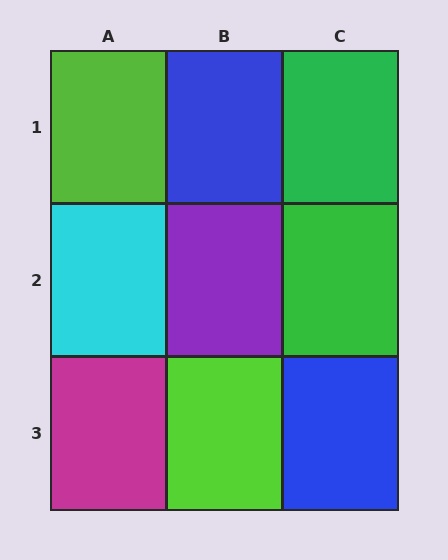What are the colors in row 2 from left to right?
Cyan, purple, green.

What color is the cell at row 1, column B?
Blue.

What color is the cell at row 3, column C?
Blue.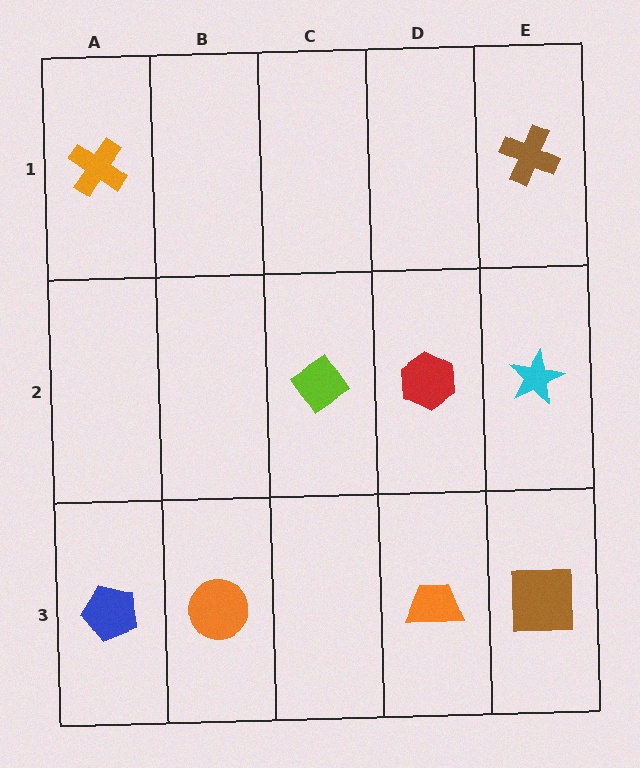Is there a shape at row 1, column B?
No, that cell is empty.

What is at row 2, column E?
A cyan star.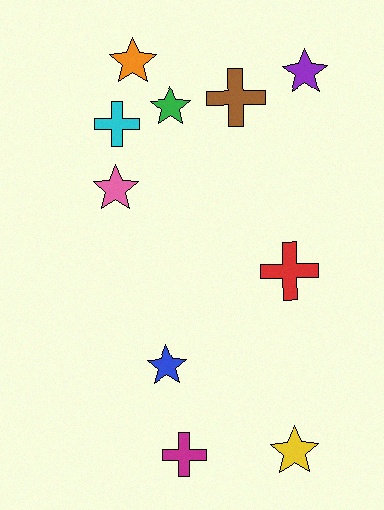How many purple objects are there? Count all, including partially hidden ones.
There is 1 purple object.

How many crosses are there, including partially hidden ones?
There are 4 crosses.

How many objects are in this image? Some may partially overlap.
There are 10 objects.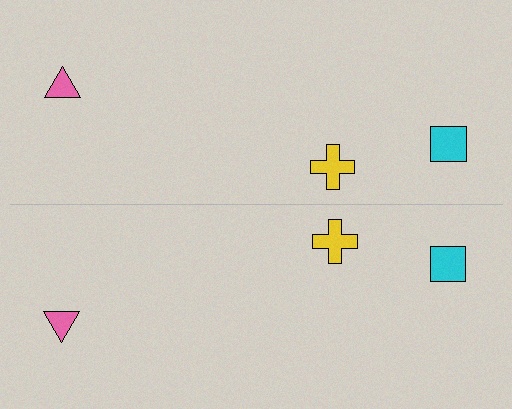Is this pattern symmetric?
Yes, this pattern has bilateral (reflection) symmetry.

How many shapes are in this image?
There are 6 shapes in this image.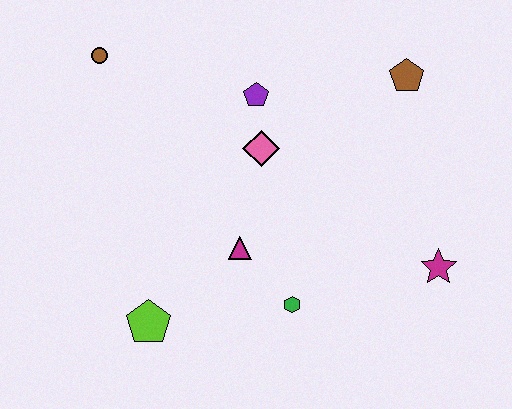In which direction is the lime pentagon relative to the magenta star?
The lime pentagon is to the left of the magenta star.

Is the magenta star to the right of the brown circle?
Yes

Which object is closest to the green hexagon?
The magenta triangle is closest to the green hexagon.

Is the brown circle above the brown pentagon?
Yes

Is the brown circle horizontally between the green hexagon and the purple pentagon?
No